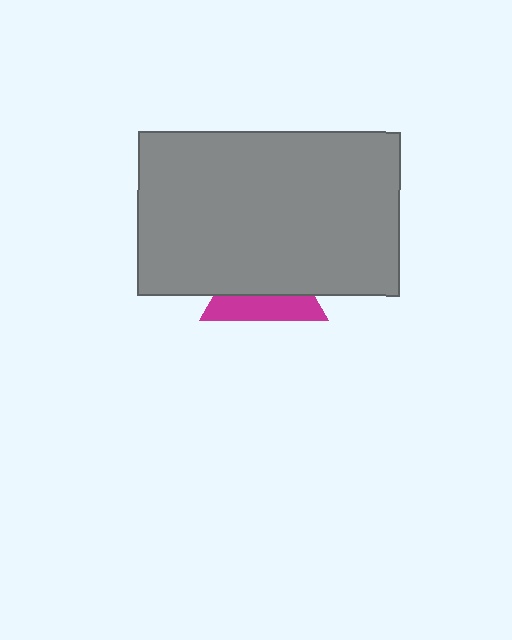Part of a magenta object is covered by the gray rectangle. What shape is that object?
It is a triangle.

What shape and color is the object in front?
The object in front is a gray rectangle.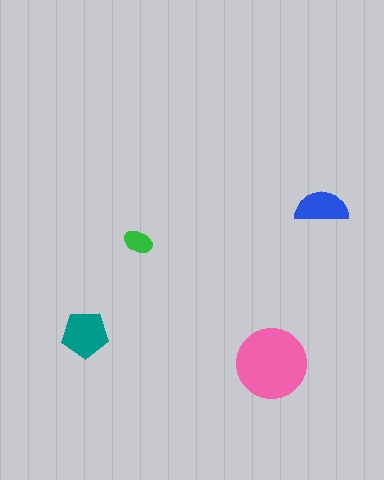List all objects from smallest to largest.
The green ellipse, the blue semicircle, the teal pentagon, the pink circle.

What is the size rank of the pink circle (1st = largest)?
1st.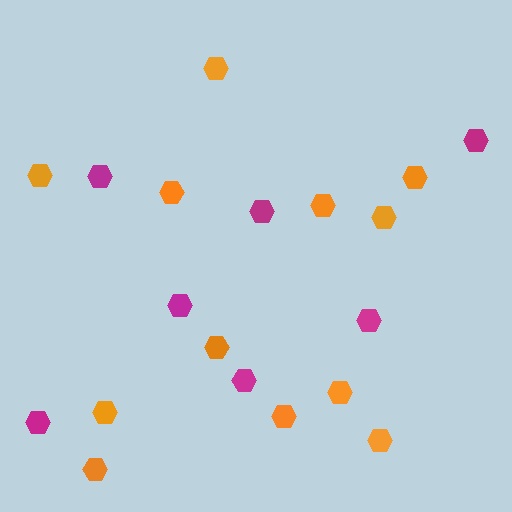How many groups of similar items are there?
There are 2 groups: one group of orange hexagons (12) and one group of magenta hexagons (7).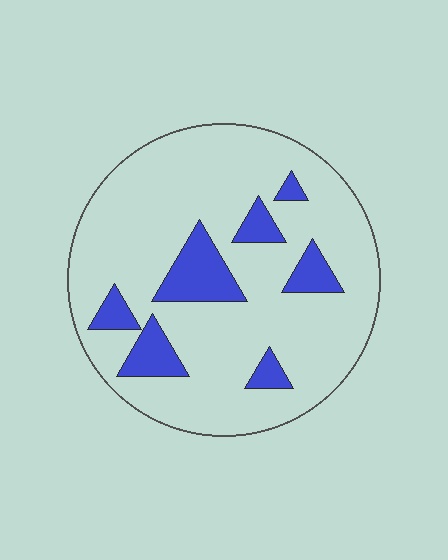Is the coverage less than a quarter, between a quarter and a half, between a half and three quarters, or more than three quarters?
Less than a quarter.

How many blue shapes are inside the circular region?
7.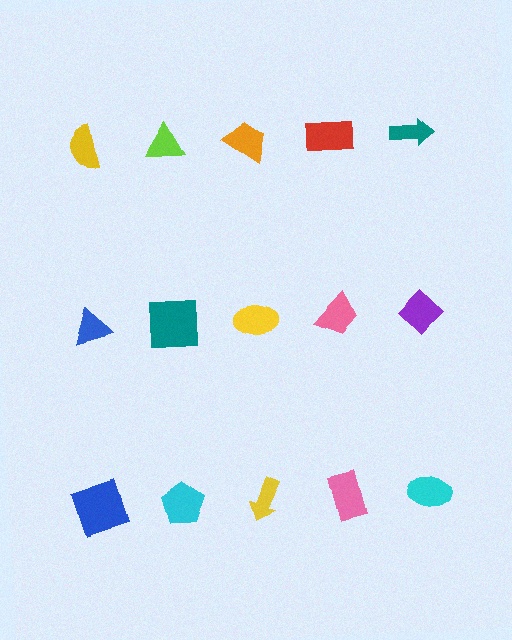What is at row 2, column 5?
A purple diamond.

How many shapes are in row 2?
5 shapes.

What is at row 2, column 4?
A pink trapezoid.